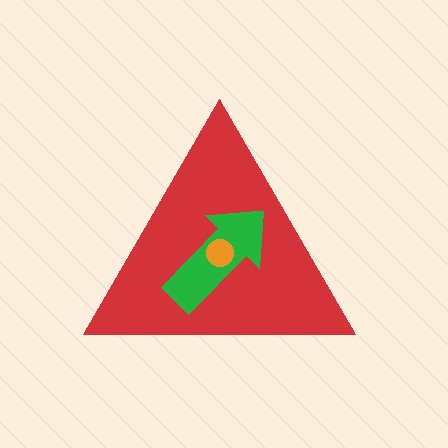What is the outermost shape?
The red triangle.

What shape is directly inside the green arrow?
The orange circle.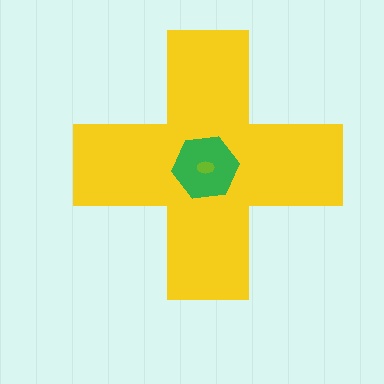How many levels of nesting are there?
3.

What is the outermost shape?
The yellow cross.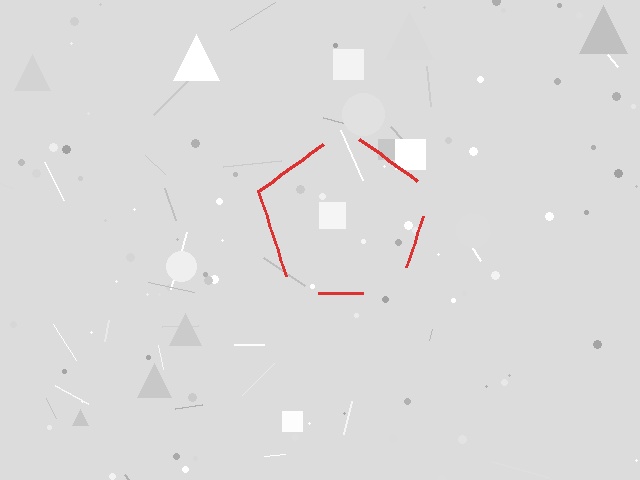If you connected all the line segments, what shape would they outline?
They would outline a pentagon.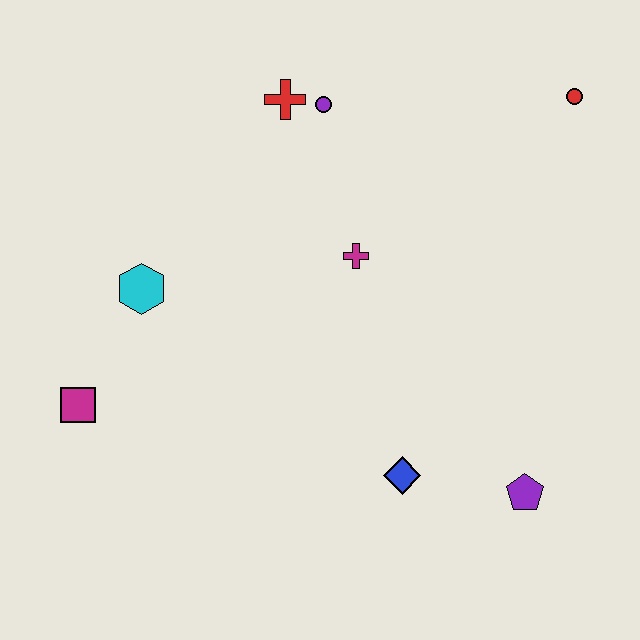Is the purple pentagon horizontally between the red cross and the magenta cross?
No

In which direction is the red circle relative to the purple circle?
The red circle is to the right of the purple circle.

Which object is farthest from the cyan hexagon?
The red circle is farthest from the cyan hexagon.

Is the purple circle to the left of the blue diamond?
Yes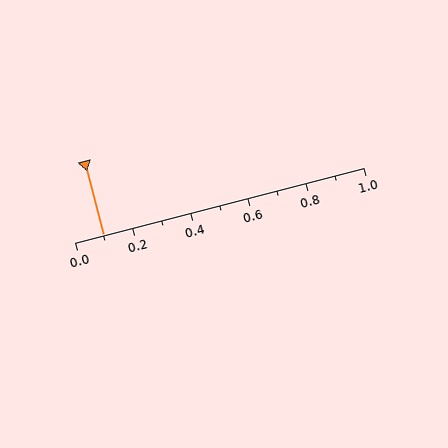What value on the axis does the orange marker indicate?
The marker indicates approximately 0.1.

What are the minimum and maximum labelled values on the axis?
The axis runs from 0.0 to 1.0.